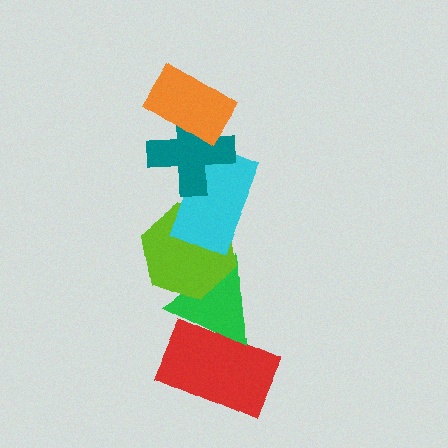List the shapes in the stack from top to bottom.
From top to bottom: the orange rectangle, the teal cross, the cyan rectangle, the lime hexagon, the green triangle, the red rectangle.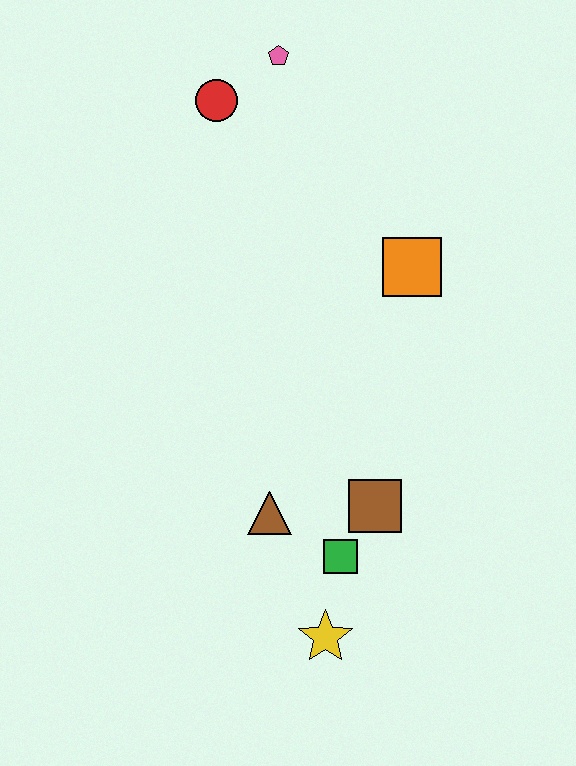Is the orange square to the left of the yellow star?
No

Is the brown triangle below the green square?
No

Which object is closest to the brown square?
The green square is closest to the brown square.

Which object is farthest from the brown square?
The pink pentagon is farthest from the brown square.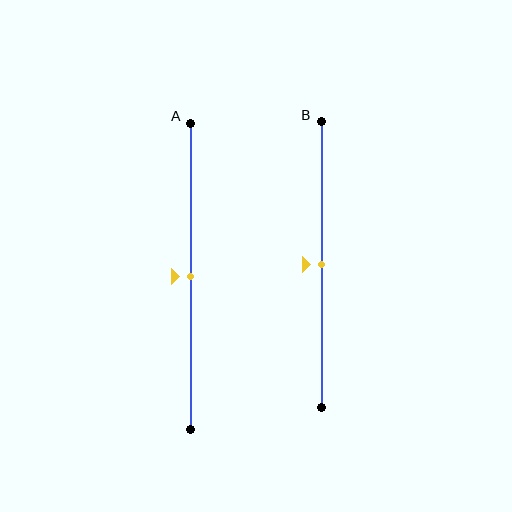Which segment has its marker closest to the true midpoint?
Segment A has its marker closest to the true midpoint.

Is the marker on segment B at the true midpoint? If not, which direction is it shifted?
Yes, the marker on segment B is at the true midpoint.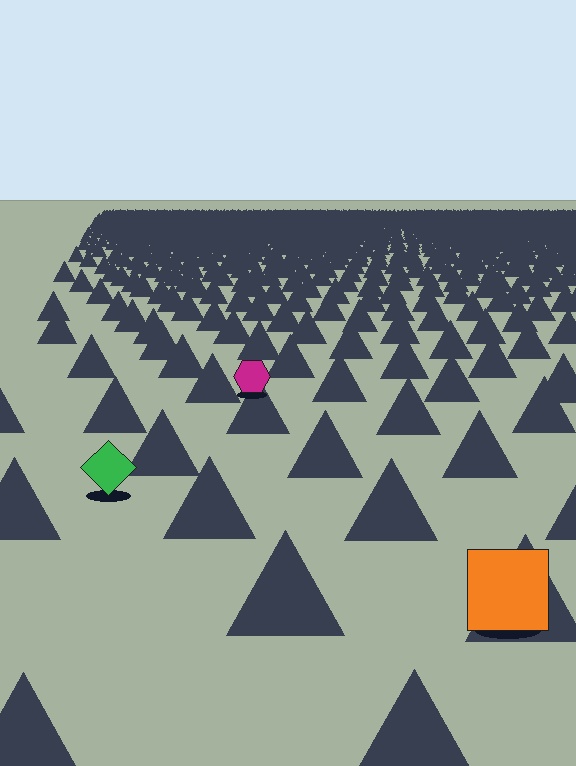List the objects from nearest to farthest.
From nearest to farthest: the orange square, the green diamond, the magenta hexagon.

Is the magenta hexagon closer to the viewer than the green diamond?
No. The green diamond is closer — you can tell from the texture gradient: the ground texture is coarser near it.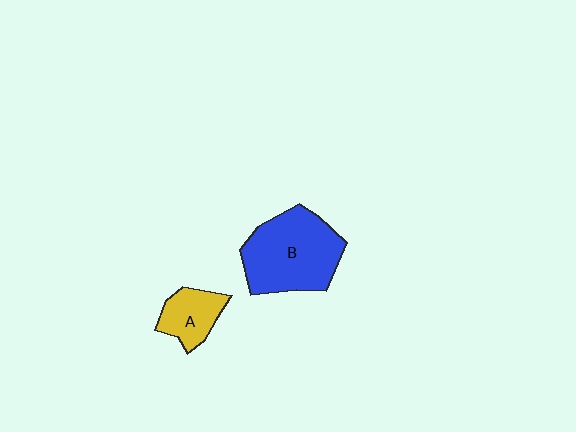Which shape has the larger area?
Shape B (blue).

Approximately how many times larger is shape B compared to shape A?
Approximately 2.3 times.